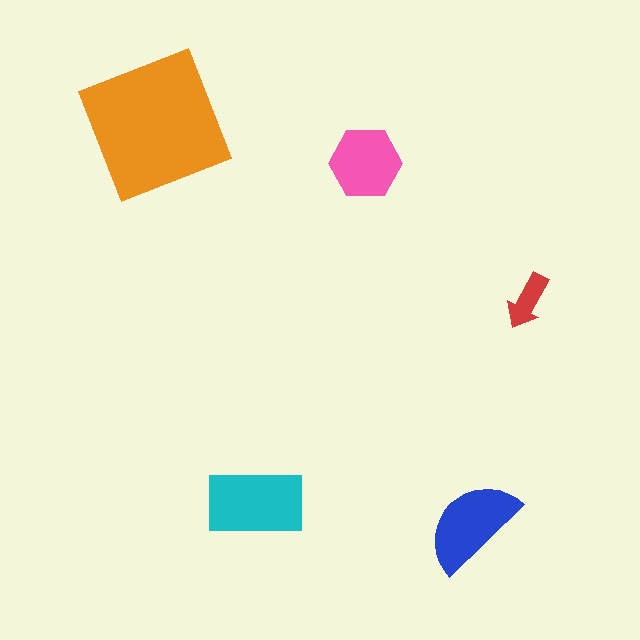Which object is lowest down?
The blue semicircle is bottommost.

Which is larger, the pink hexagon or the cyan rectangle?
The cyan rectangle.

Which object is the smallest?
The red arrow.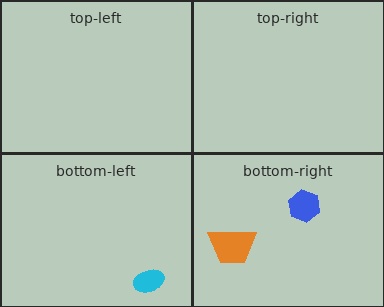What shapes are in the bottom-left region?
The cyan ellipse.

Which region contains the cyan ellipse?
The bottom-left region.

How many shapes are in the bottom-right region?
2.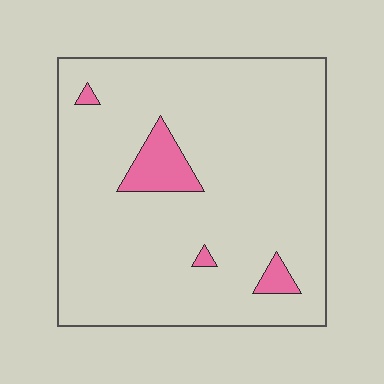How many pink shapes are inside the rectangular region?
4.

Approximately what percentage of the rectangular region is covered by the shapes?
Approximately 5%.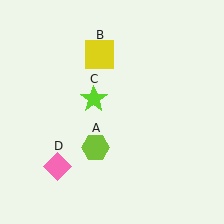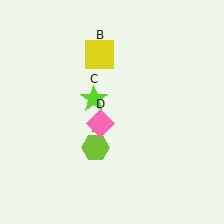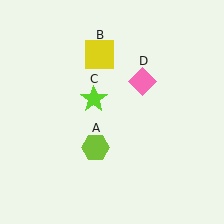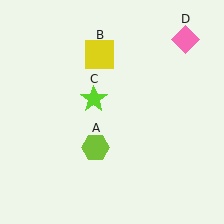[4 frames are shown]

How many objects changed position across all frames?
1 object changed position: pink diamond (object D).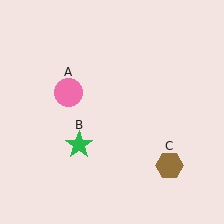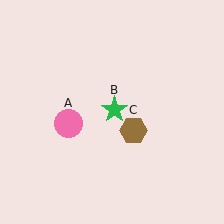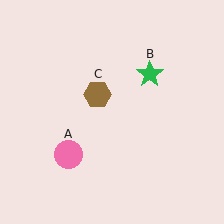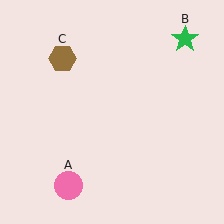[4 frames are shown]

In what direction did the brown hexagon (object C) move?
The brown hexagon (object C) moved up and to the left.